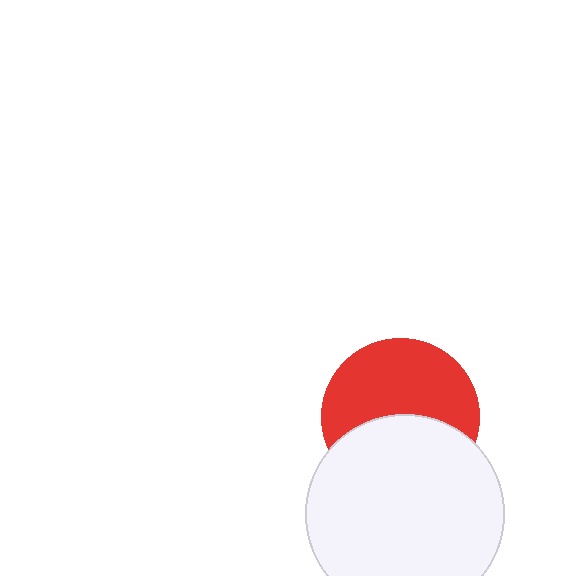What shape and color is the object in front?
The object in front is a white circle.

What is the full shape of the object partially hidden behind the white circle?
The partially hidden object is a red circle.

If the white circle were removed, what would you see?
You would see the complete red circle.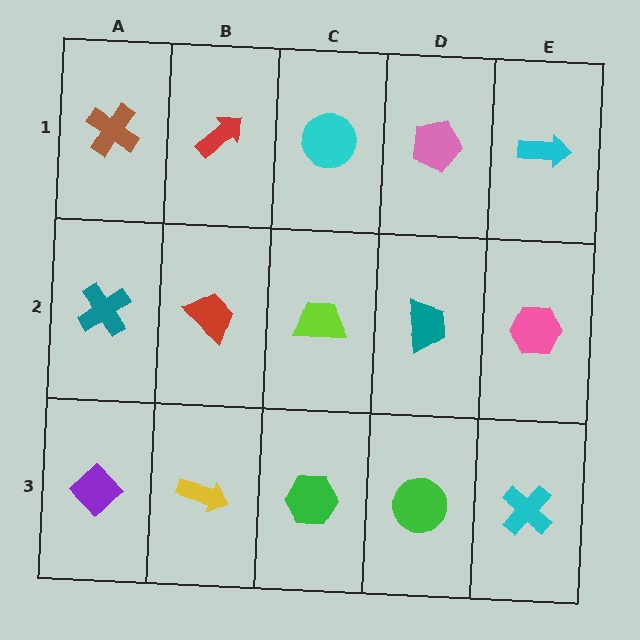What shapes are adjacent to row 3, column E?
A pink hexagon (row 2, column E), a green circle (row 3, column D).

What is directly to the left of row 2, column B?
A teal cross.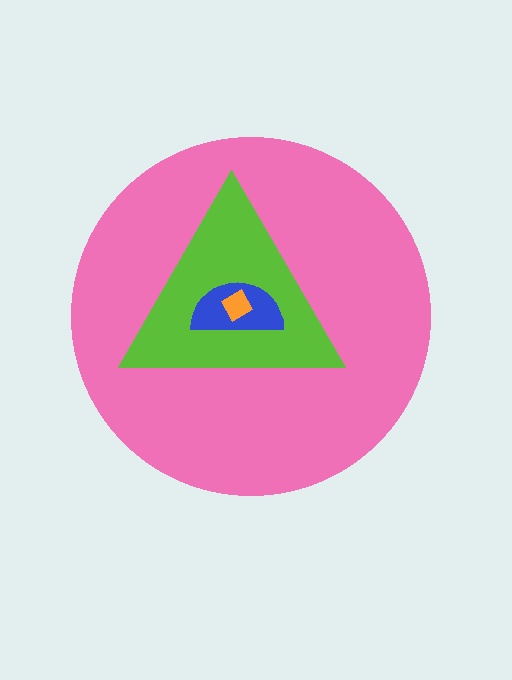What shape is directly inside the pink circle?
The lime triangle.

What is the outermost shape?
The pink circle.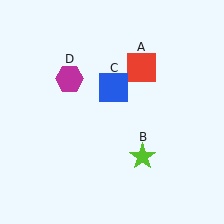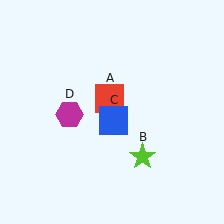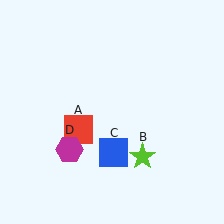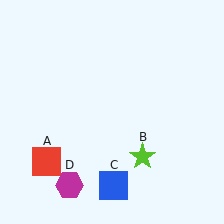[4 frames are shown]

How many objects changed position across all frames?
3 objects changed position: red square (object A), blue square (object C), magenta hexagon (object D).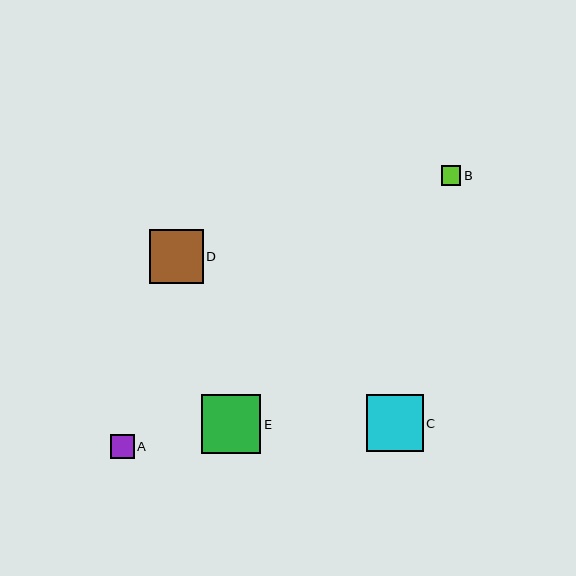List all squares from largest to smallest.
From largest to smallest: E, C, D, A, B.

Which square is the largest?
Square E is the largest with a size of approximately 59 pixels.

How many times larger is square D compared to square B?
Square D is approximately 2.8 times the size of square B.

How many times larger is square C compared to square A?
Square C is approximately 2.4 times the size of square A.